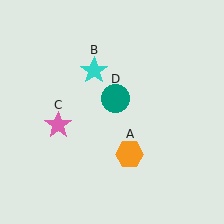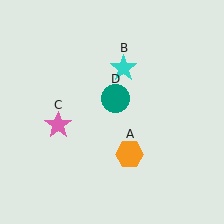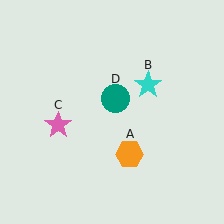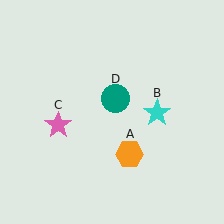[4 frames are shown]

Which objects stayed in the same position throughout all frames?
Orange hexagon (object A) and pink star (object C) and teal circle (object D) remained stationary.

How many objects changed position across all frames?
1 object changed position: cyan star (object B).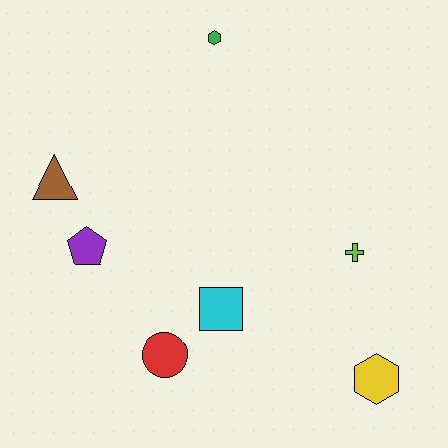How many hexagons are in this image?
There are 2 hexagons.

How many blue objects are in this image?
There are no blue objects.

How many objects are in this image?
There are 7 objects.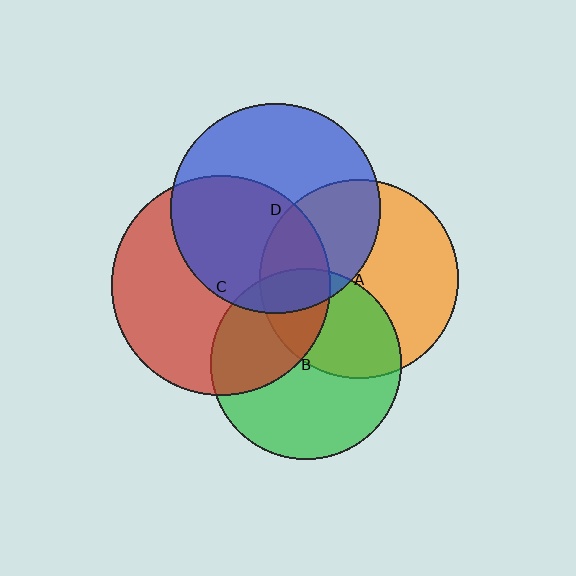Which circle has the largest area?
Circle C (red).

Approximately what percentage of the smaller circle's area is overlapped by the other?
Approximately 25%.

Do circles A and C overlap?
Yes.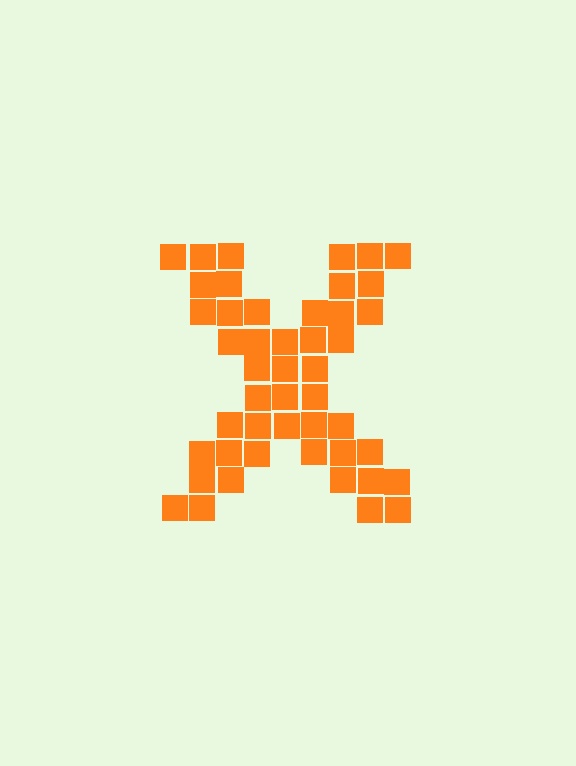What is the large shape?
The large shape is the letter X.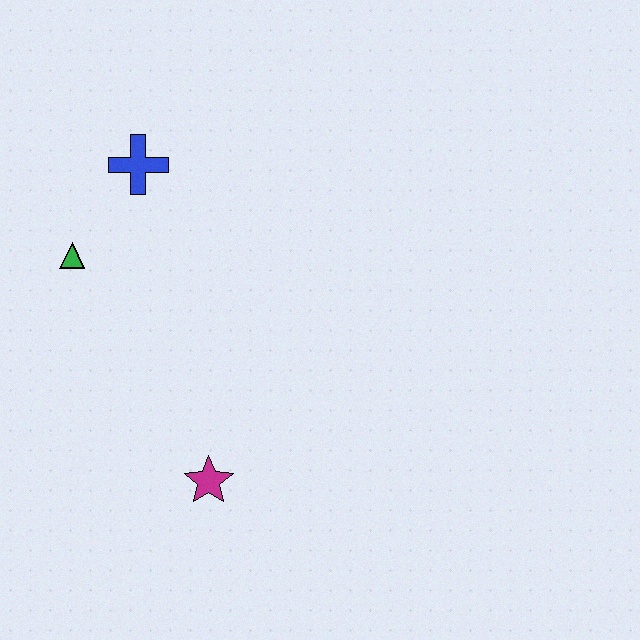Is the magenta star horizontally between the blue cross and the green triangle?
No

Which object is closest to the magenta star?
The green triangle is closest to the magenta star.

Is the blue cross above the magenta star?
Yes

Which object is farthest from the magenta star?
The blue cross is farthest from the magenta star.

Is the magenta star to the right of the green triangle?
Yes